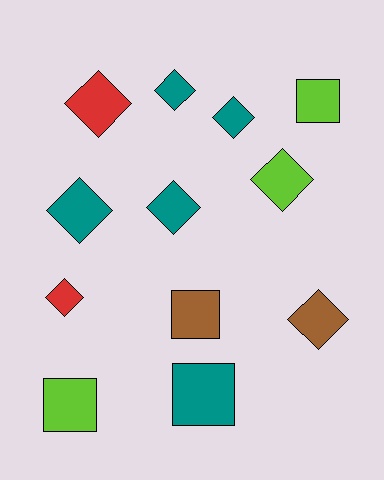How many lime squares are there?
There are 2 lime squares.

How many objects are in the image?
There are 12 objects.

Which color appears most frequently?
Teal, with 5 objects.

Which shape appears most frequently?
Diamond, with 8 objects.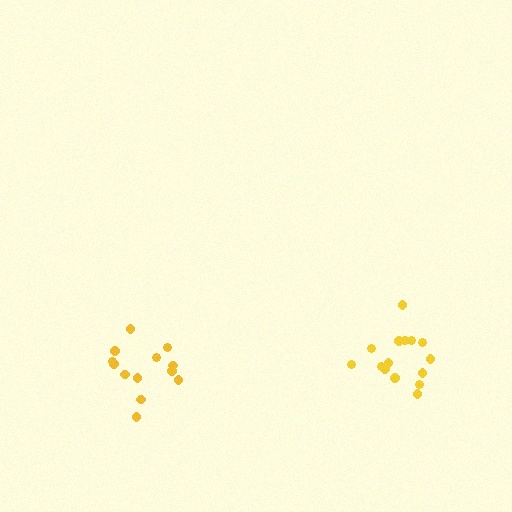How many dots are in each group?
Group 1: 15 dots, Group 2: 13 dots (28 total).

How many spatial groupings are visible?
There are 2 spatial groupings.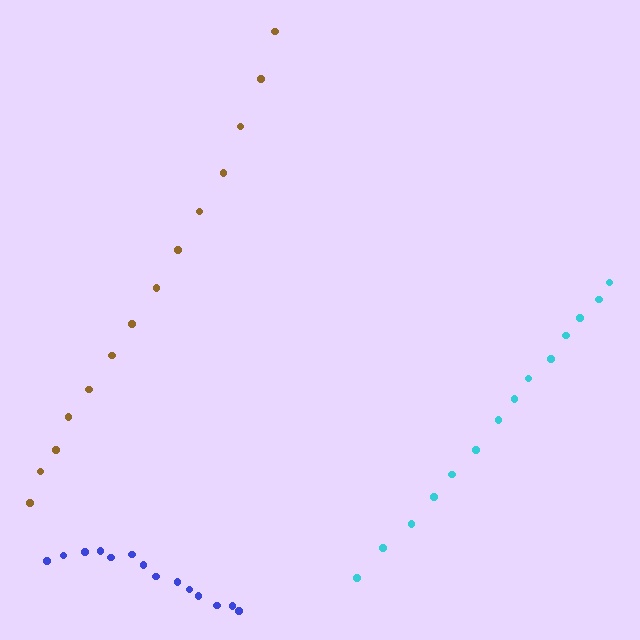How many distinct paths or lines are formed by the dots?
There are 3 distinct paths.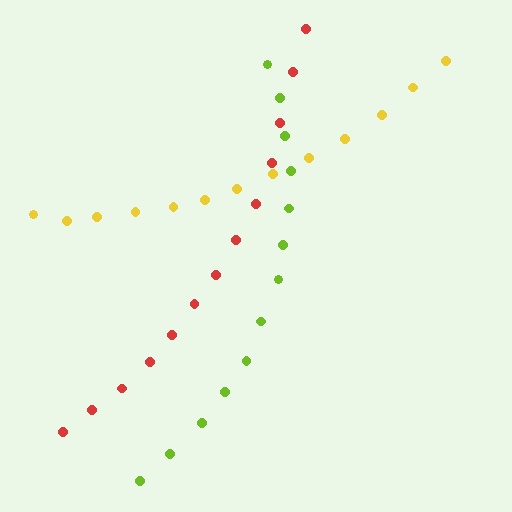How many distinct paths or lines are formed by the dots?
There are 3 distinct paths.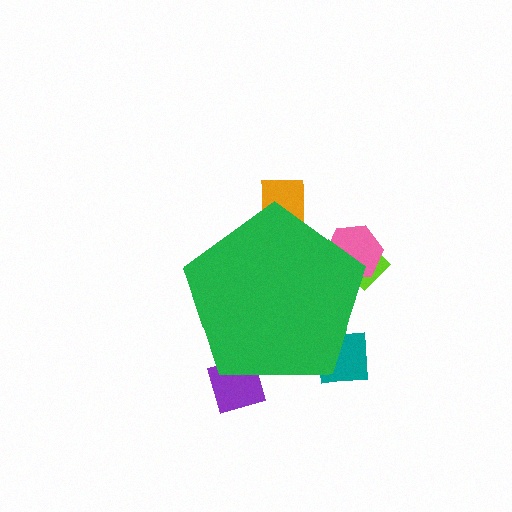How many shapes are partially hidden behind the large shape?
5 shapes are partially hidden.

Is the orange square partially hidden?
Yes, the orange square is partially hidden behind the green pentagon.